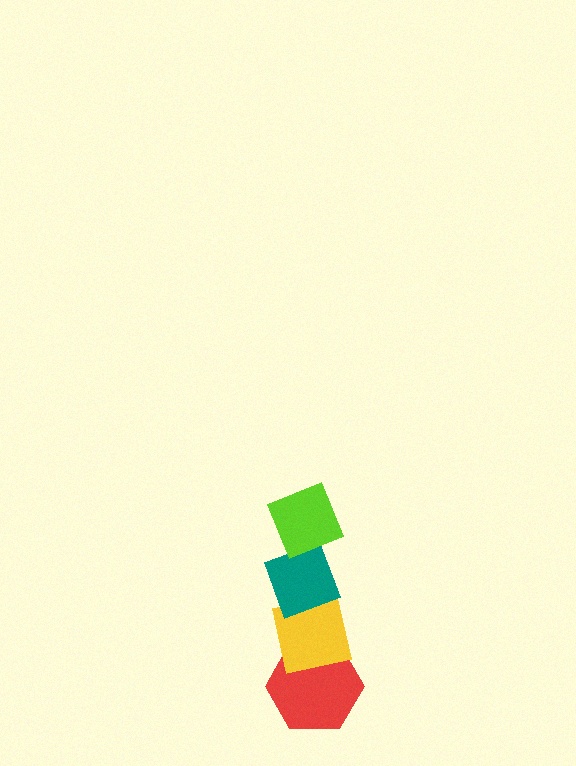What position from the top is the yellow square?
The yellow square is 3rd from the top.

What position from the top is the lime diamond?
The lime diamond is 1st from the top.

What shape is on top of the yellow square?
The teal diamond is on top of the yellow square.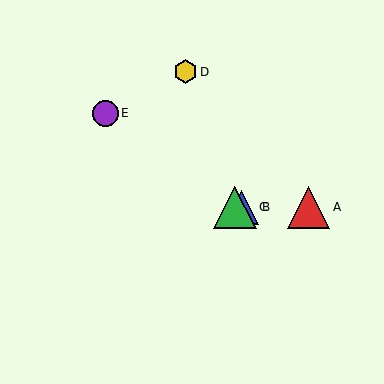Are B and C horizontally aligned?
Yes, both are at y≈207.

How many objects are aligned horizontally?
3 objects (A, B, C) are aligned horizontally.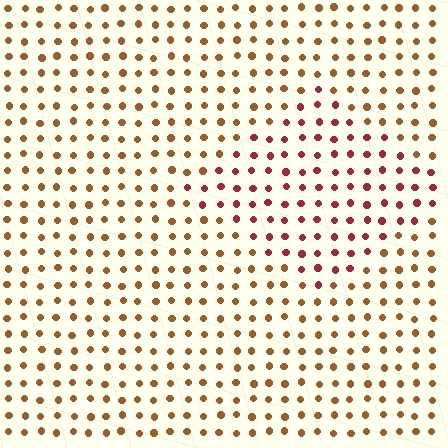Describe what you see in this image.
The image is filled with small brown elements in a uniform arrangement. A diamond-shaped region is visible where the elements are tinted to a slightly different hue, forming a subtle color boundary.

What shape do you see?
I see a diamond.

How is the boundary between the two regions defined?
The boundary is defined purely by a slight shift in hue (about 39 degrees). Spacing, size, and orientation are identical on both sides.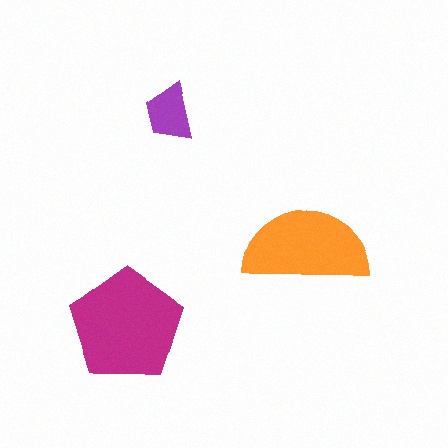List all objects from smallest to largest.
The purple trapezoid, the orange semicircle, the magenta pentagon.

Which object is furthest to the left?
The magenta pentagon is leftmost.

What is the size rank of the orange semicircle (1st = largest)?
2nd.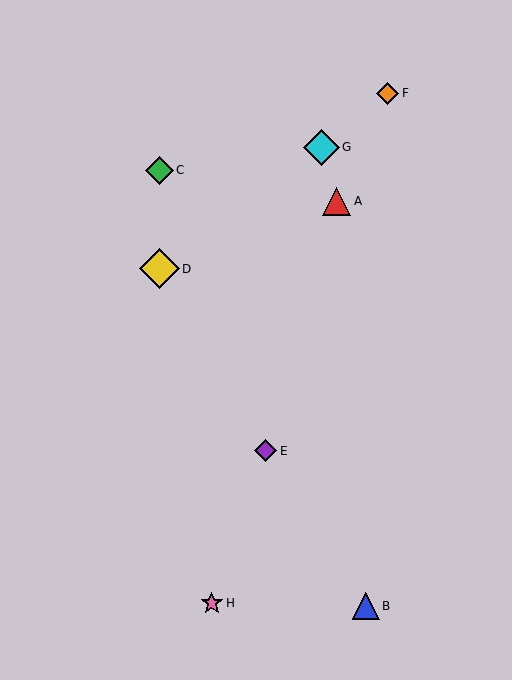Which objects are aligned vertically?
Objects C, D are aligned vertically.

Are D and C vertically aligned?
Yes, both are at x≈159.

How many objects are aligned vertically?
2 objects (C, D) are aligned vertically.